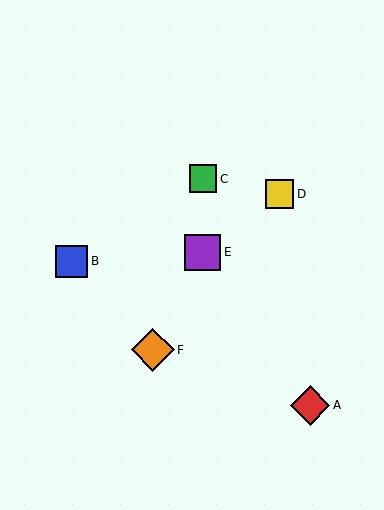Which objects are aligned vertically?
Objects C, E are aligned vertically.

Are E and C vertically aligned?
Yes, both are at x≈203.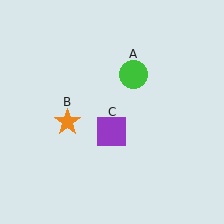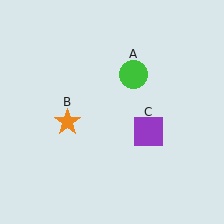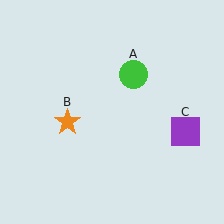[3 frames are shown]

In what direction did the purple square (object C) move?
The purple square (object C) moved right.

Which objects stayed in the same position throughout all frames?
Green circle (object A) and orange star (object B) remained stationary.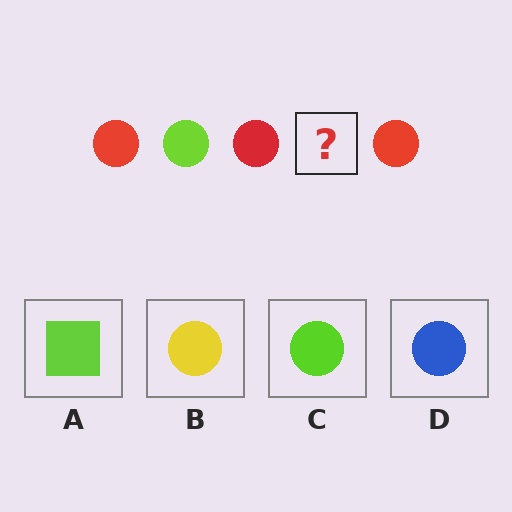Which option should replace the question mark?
Option C.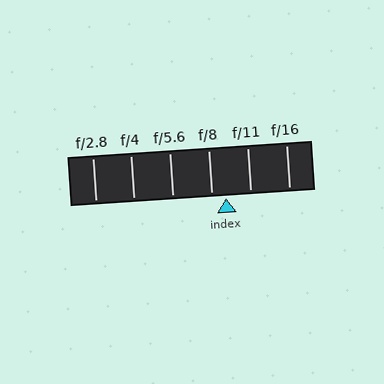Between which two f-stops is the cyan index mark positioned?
The index mark is between f/8 and f/11.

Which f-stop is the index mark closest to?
The index mark is closest to f/8.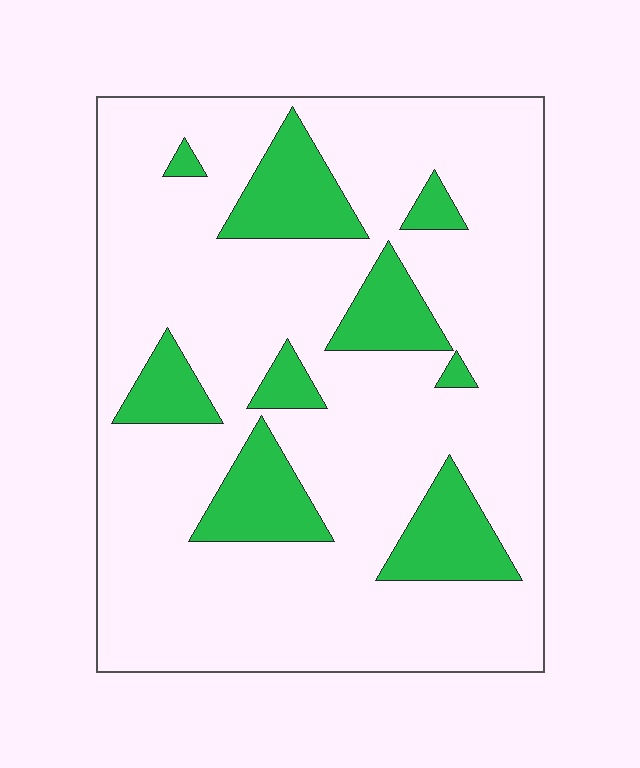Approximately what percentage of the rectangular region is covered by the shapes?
Approximately 20%.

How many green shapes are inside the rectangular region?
9.